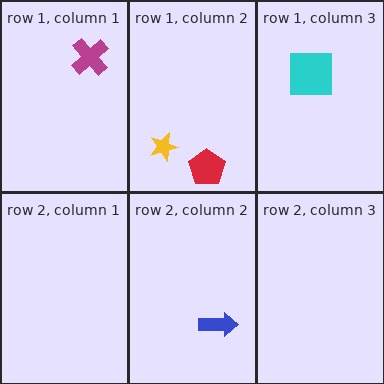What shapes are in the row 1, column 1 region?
The magenta cross.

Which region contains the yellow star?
The row 1, column 2 region.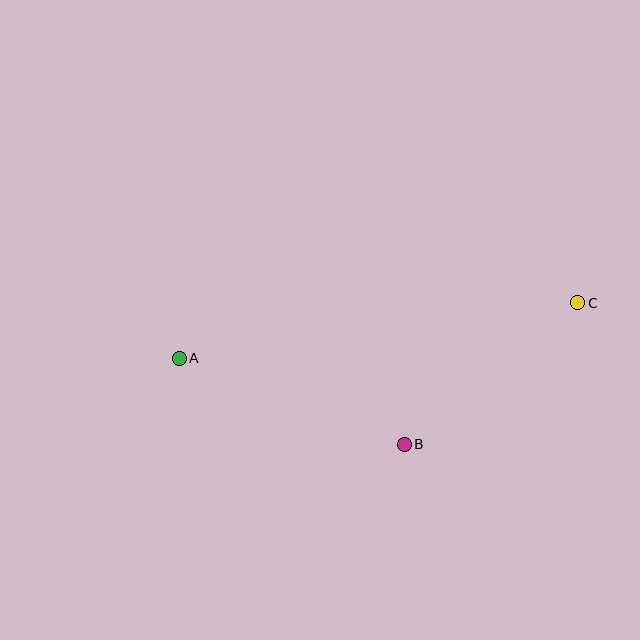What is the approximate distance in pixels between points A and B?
The distance between A and B is approximately 241 pixels.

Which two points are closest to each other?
Points B and C are closest to each other.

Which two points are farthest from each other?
Points A and C are farthest from each other.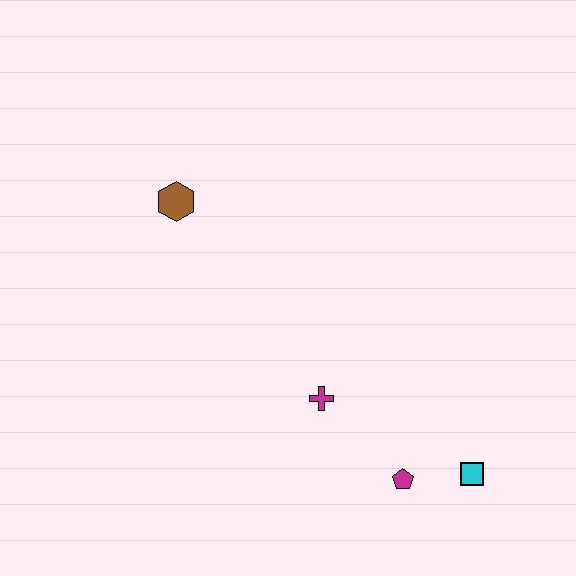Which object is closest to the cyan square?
The magenta pentagon is closest to the cyan square.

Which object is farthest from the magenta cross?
The brown hexagon is farthest from the magenta cross.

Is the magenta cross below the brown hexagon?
Yes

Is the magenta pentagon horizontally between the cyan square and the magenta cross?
Yes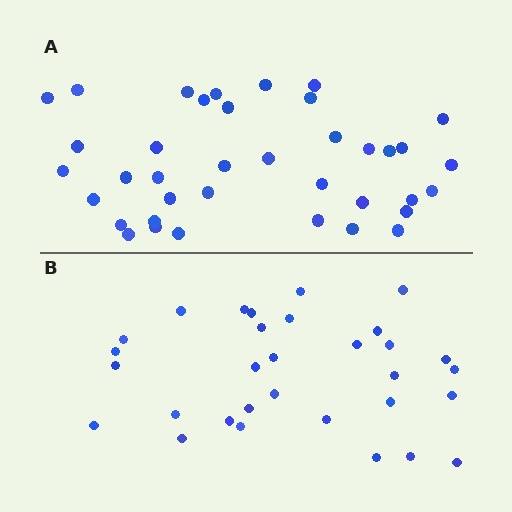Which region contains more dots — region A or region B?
Region A (the top region) has more dots.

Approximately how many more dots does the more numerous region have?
Region A has roughly 8 or so more dots than region B.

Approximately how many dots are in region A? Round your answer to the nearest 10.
About 40 dots. (The exact count is 38, which rounds to 40.)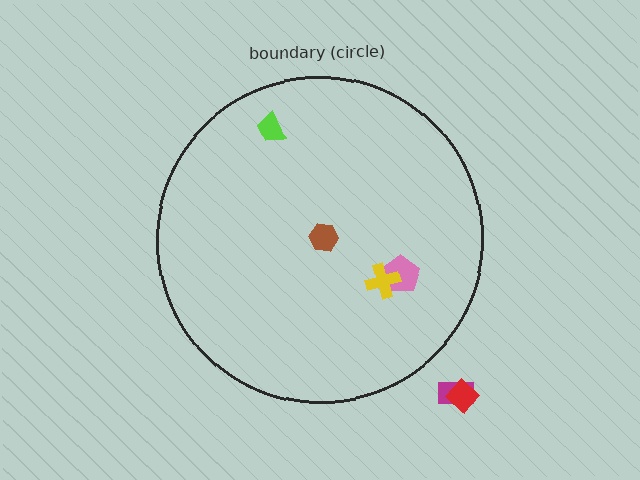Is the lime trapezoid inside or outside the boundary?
Inside.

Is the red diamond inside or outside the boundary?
Outside.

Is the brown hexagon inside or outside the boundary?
Inside.